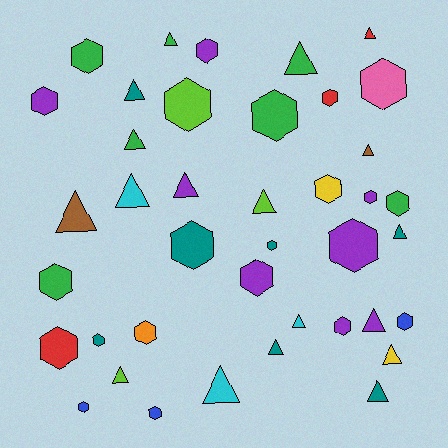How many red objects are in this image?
There are 3 red objects.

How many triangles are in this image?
There are 18 triangles.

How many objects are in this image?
There are 40 objects.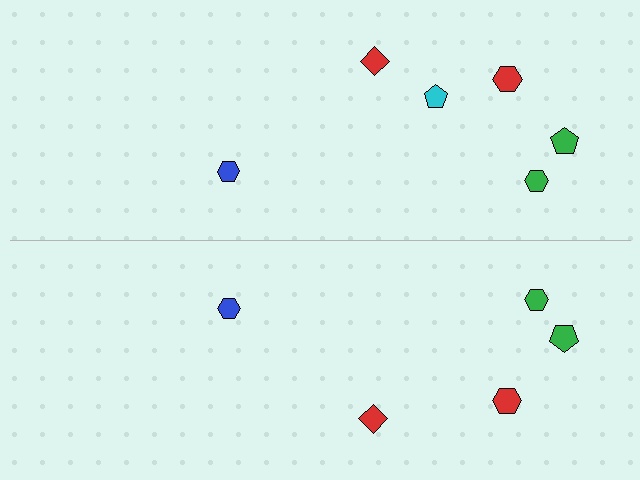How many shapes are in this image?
There are 11 shapes in this image.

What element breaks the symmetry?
A cyan pentagon is missing from the bottom side.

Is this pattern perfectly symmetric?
No, the pattern is not perfectly symmetric. A cyan pentagon is missing from the bottom side.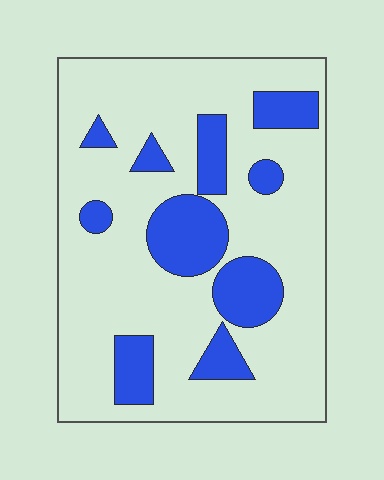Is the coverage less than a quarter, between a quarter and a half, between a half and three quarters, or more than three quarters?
Less than a quarter.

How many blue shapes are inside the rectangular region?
10.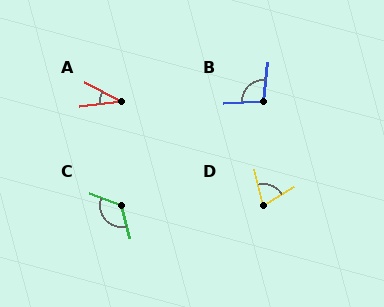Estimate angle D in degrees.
Approximately 72 degrees.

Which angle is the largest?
C, at approximately 125 degrees.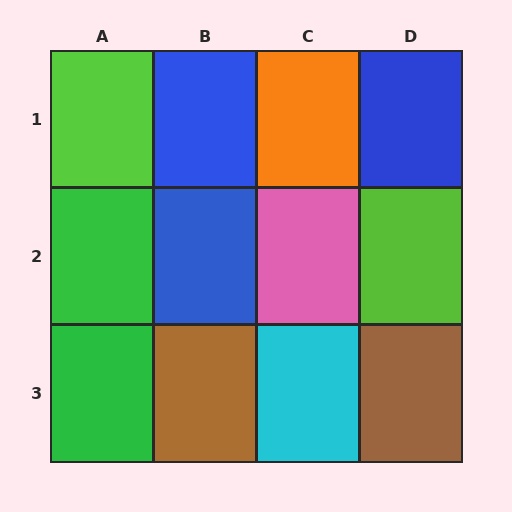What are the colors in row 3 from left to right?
Green, brown, cyan, brown.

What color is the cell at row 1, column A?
Lime.